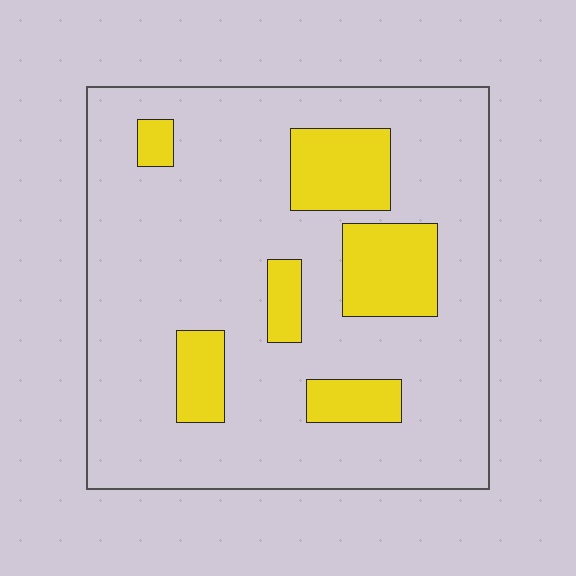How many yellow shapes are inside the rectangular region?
6.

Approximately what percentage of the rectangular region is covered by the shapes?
Approximately 20%.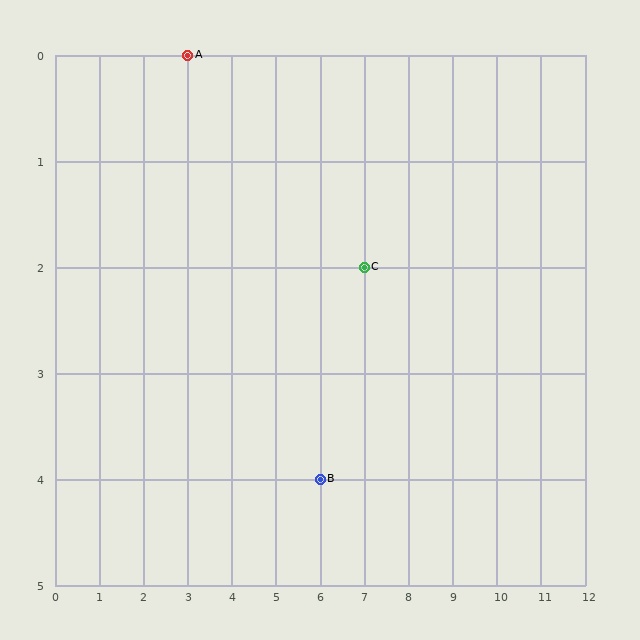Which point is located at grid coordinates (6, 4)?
Point B is at (6, 4).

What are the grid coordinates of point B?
Point B is at grid coordinates (6, 4).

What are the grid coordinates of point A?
Point A is at grid coordinates (3, 0).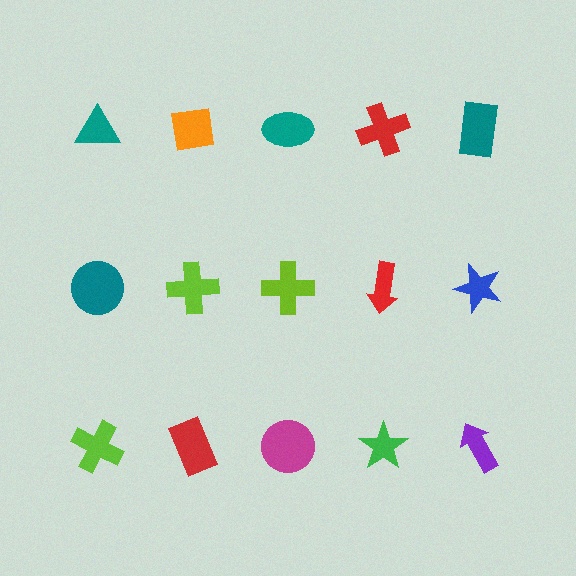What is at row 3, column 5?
A purple arrow.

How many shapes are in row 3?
5 shapes.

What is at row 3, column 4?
A green star.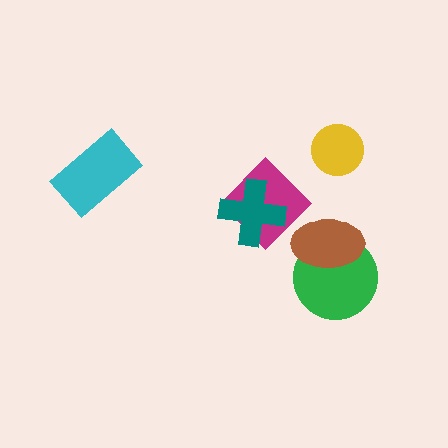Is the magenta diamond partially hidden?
Yes, it is partially covered by another shape.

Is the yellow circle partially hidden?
No, no other shape covers it.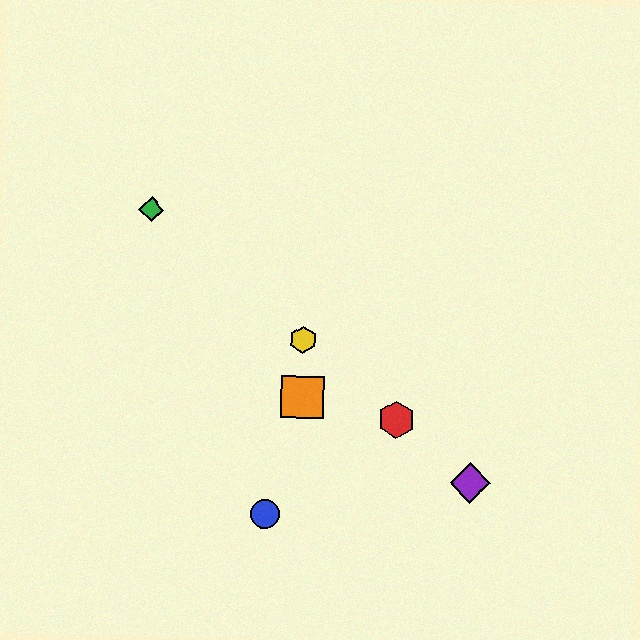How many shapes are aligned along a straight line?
4 shapes (the red hexagon, the green diamond, the yellow hexagon, the purple diamond) are aligned along a straight line.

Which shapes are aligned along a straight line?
The red hexagon, the green diamond, the yellow hexagon, the purple diamond are aligned along a straight line.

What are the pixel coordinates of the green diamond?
The green diamond is at (152, 210).